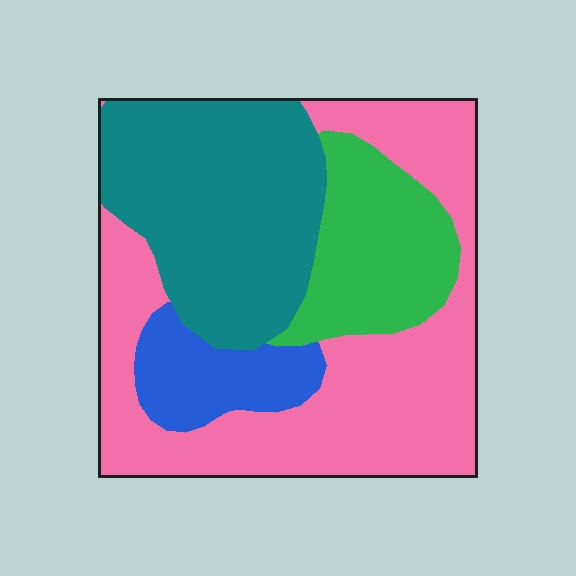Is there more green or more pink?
Pink.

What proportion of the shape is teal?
Teal takes up about one third (1/3) of the shape.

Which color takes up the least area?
Blue, at roughly 10%.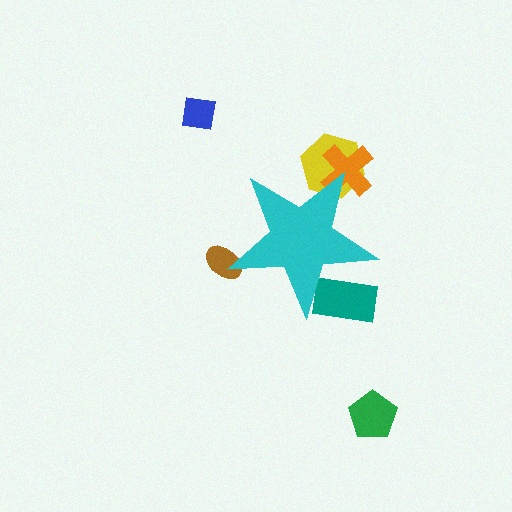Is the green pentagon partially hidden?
No, the green pentagon is fully visible.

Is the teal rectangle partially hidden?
Yes, the teal rectangle is partially hidden behind the cyan star.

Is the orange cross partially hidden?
Yes, the orange cross is partially hidden behind the cyan star.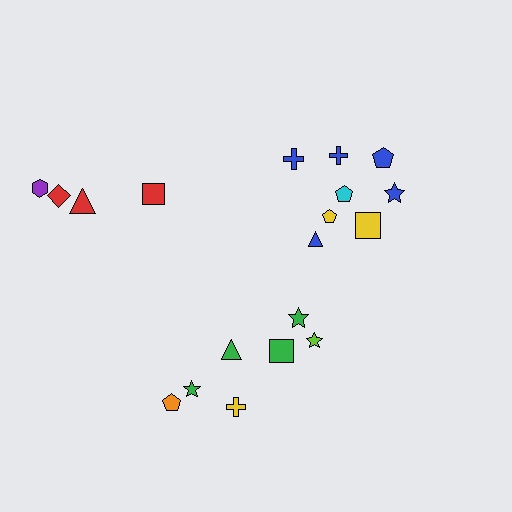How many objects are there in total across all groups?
There are 19 objects.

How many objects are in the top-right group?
There are 8 objects.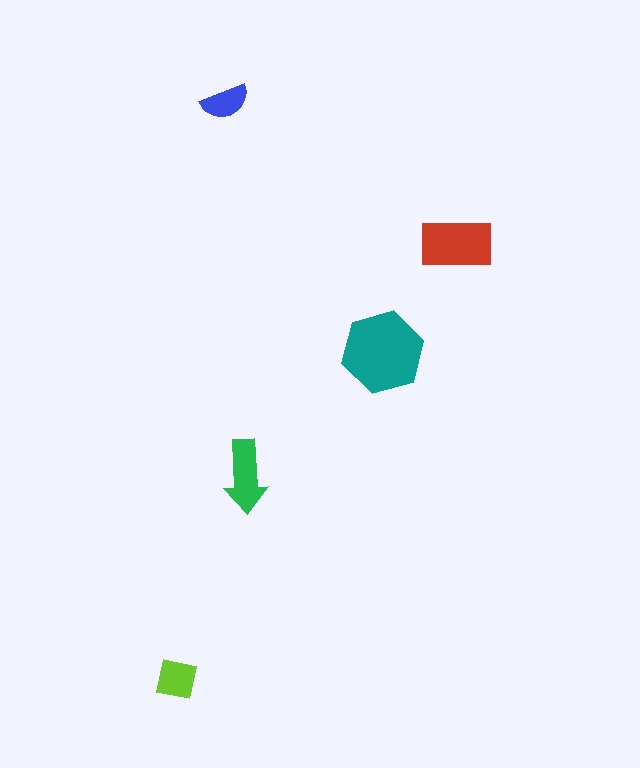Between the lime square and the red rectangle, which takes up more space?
The red rectangle.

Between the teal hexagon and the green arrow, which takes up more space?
The teal hexagon.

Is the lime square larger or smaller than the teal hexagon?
Smaller.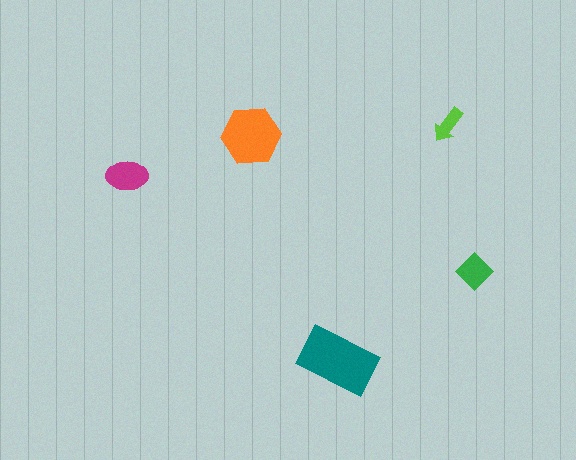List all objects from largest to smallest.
The teal rectangle, the orange hexagon, the magenta ellipse, the green diamond, the lime arrow.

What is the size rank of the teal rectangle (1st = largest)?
1st.